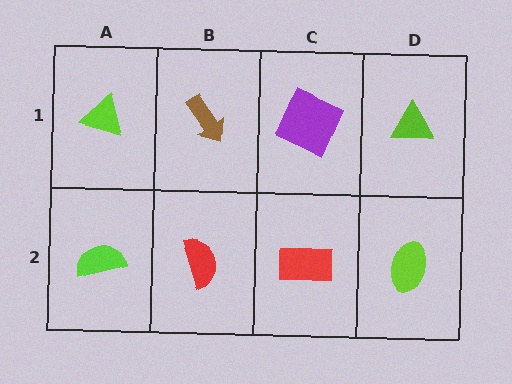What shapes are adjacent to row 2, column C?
A purple square (row 1, column C), a red semicircle (row 2, column B), a lime ellipse (row 2, column D).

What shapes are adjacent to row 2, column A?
A lime triangle (row 1, column A), a red semicircle (row 2, column B).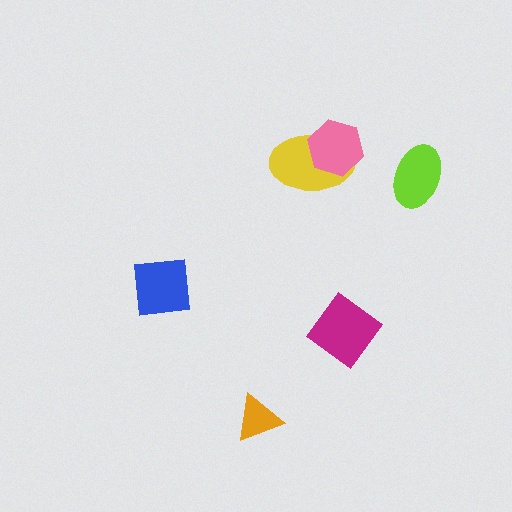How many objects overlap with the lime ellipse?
0 objects overlap with the lime ellipse.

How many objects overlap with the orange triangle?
0 objects overlap with the orange triangle.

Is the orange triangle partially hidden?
No, no other shape covers it.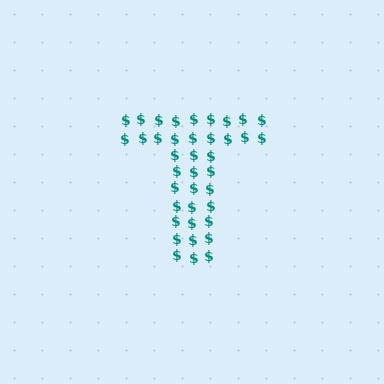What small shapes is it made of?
It is made of small dollar signs.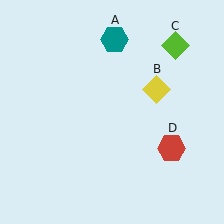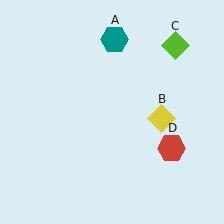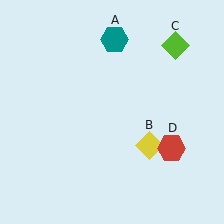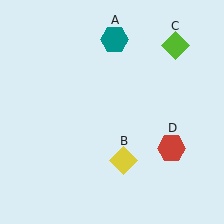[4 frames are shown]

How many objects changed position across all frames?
1 object changed position: yellow diamond (object B).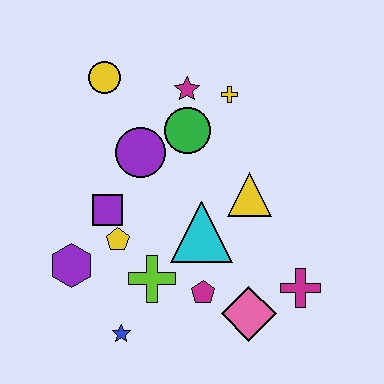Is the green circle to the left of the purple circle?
No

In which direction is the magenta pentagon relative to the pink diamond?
The magenta pentagon is to the left of the pink diamond.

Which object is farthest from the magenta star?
The blue star is farthest from the magenta star.